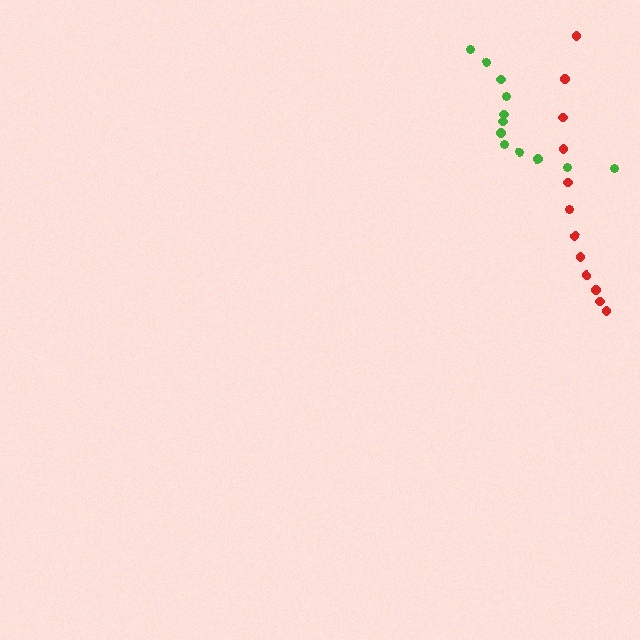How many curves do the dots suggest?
There are 2 distinct paths.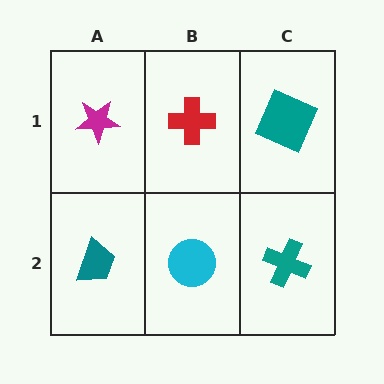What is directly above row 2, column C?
A teal square.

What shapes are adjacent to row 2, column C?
A teal square (row 1, column C), a cyan circle (row 2, column B).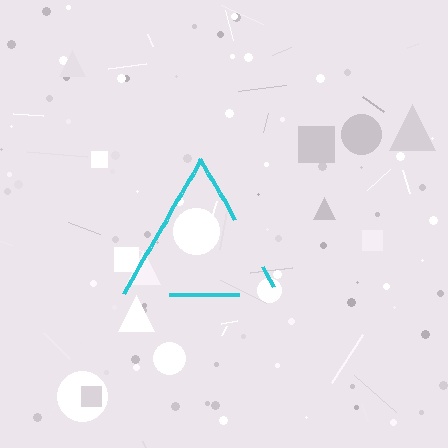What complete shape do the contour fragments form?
The contour fragments form a triangle.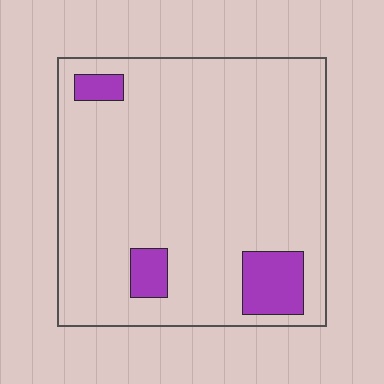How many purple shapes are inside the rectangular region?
3.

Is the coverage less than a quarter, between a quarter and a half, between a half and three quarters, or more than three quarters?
Less than a quarter.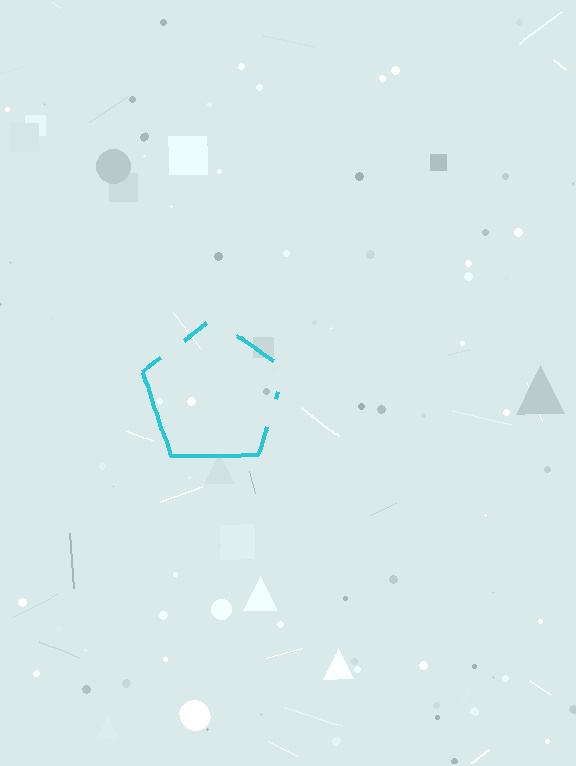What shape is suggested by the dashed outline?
The dashed outline suggests a pentagon.